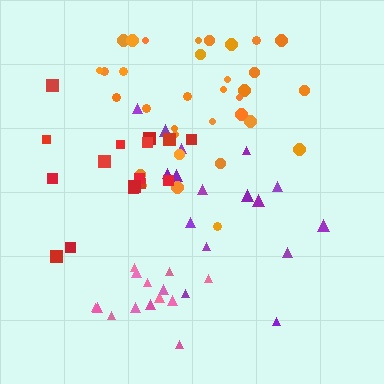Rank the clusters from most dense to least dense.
pink, orange, red, purple.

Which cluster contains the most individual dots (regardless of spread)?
Orange (33).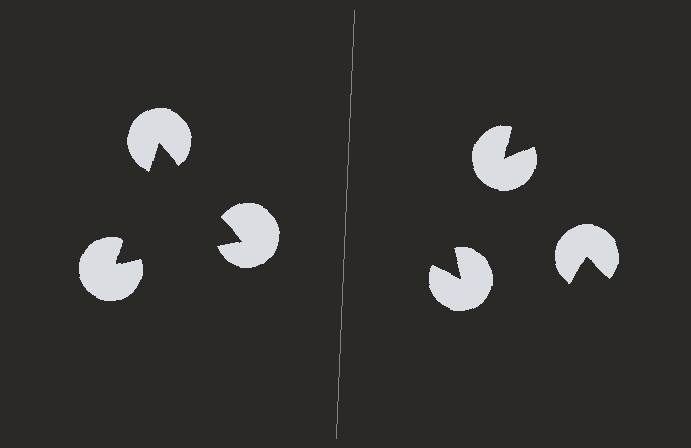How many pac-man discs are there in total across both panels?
6 — 3 on each side.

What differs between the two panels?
The pac-man discs are positioned identically on both sides; only the wedge orientations differ. On the left they align to a triangle; on the right they are misaligned.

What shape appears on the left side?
An illusory triangle.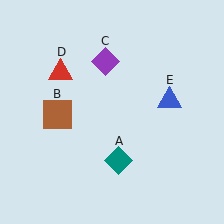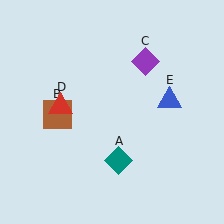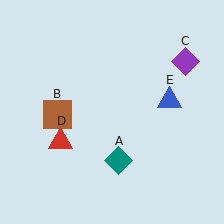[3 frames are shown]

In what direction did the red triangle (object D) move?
The red triangle (object D) moved down.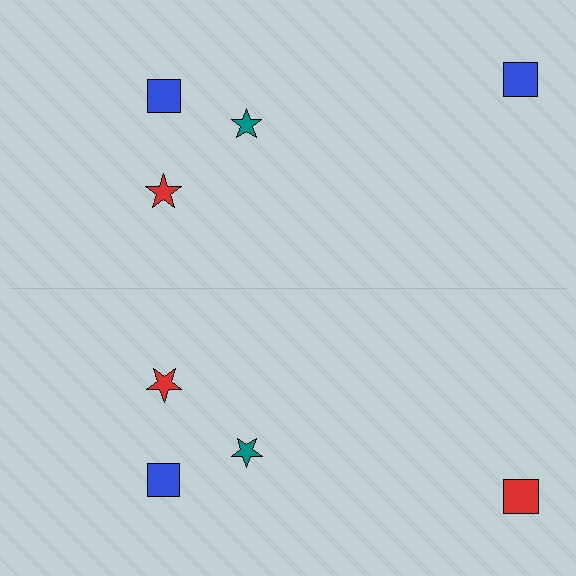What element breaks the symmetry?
The red square on the bottom side breaks the symmetry — its mirror counterpart is blue.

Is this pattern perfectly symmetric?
No, the pattern is not perfectly symmetric. The red square on the bottom side breaks the symmetry — its mirror counterpart is blue.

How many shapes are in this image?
There are 8 shapes in this image.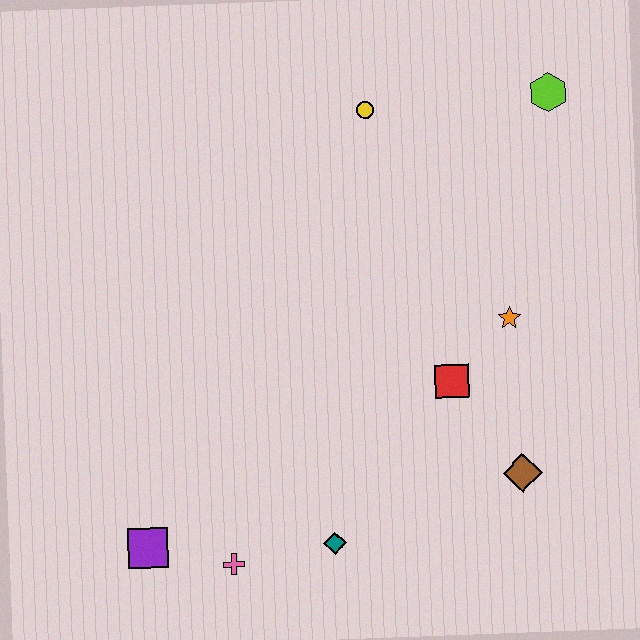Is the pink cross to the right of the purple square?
Yes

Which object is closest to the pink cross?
The purple square is closest to the pink cross.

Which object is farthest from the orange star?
The purple square is farthest from the orange star.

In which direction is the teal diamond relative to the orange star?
The teal diamond is below the orange star.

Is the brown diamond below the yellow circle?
Yes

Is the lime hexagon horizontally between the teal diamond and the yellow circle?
No